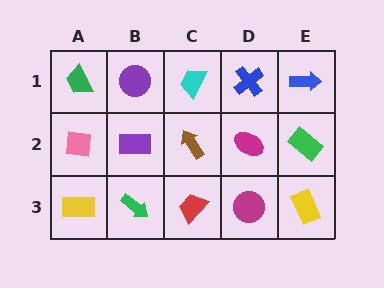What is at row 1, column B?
A purple circle.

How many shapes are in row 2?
5 shapes.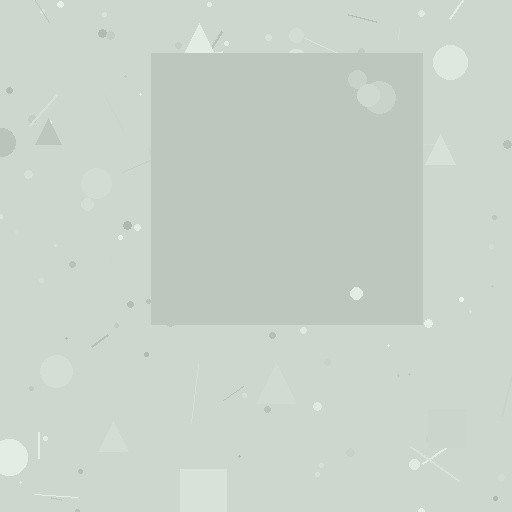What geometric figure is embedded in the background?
A square is embedded in the background.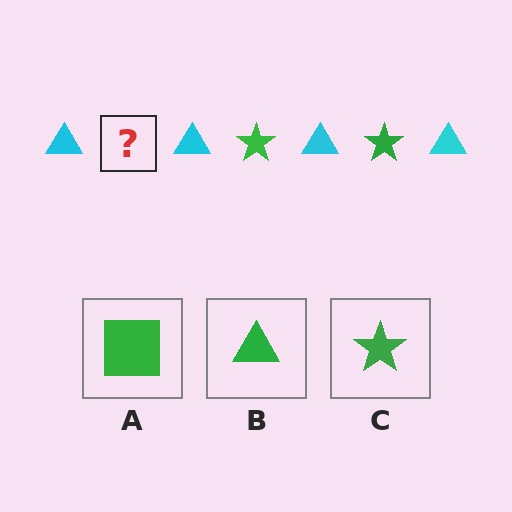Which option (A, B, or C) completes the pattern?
C.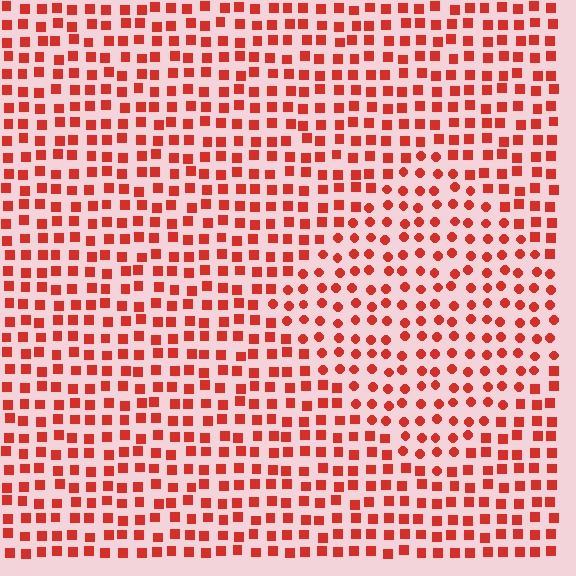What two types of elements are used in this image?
The image uses circles inside the diamond region and squares outside it.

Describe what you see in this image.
The image is filled with small red elements arranged in a uniform grid. A diamond-shaped region contains circles, while the surrounding area contains squares. The boundary is defined purely by the change in element shape.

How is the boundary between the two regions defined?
The boundary is defined by a change in element shape: circles inside vs. squares outside. All elements share the same color and spacing.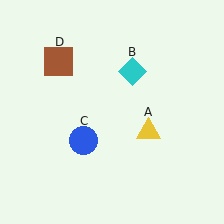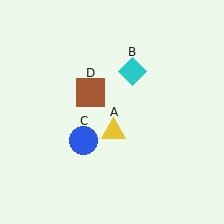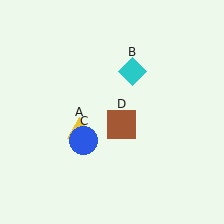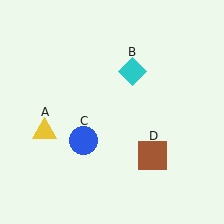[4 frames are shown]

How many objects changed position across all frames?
2 objects changed position: yellow triangle (object A), brown square (object D).